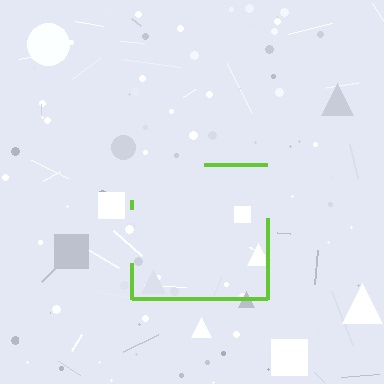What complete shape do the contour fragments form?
The contour fragments form a square.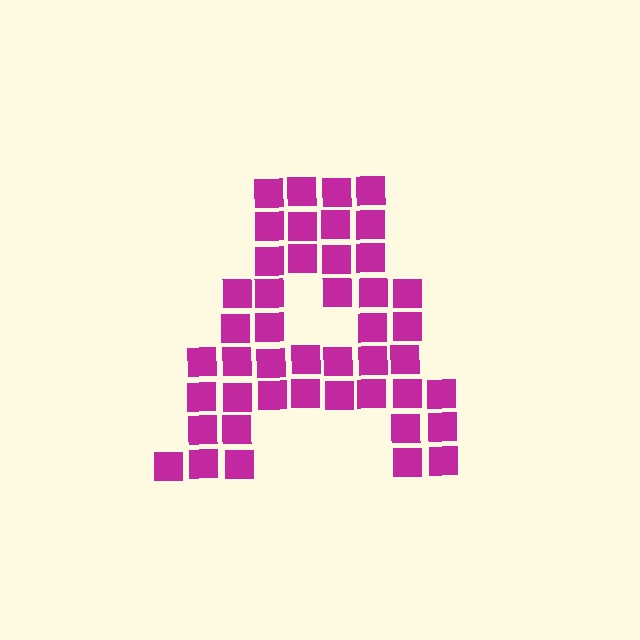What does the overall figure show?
The overall figure shows the letter A.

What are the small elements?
The small elements are squares.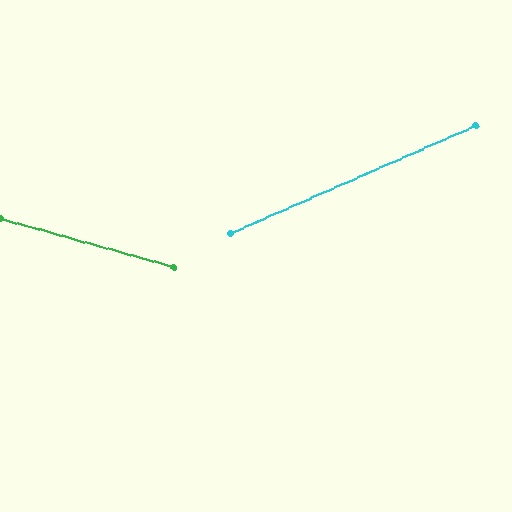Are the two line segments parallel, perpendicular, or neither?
Neither parallel nor perpendicular — they differ by about 40°.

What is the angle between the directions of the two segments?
Approximately 40 degrees.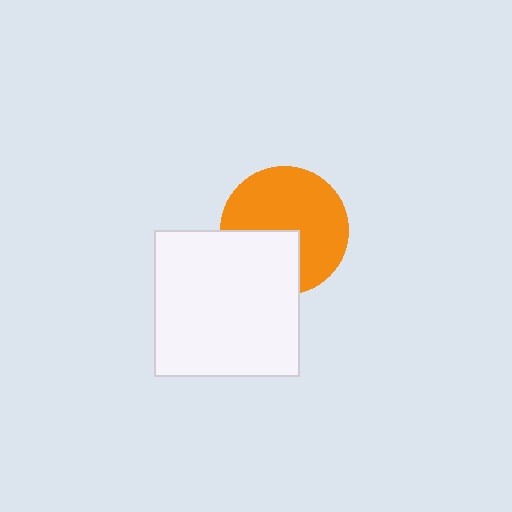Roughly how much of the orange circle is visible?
Most of it is visible (roughly 67%).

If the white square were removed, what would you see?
You would see the complete orange circle.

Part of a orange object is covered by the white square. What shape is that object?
It is a circle.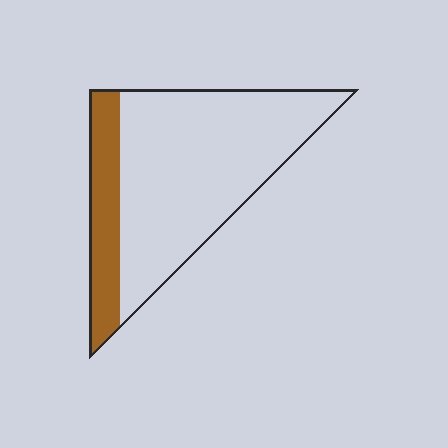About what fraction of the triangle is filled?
About one fifth (1/5).